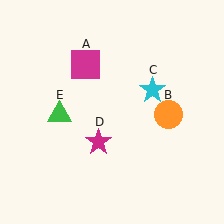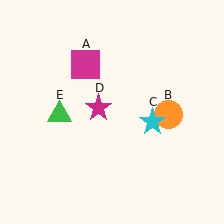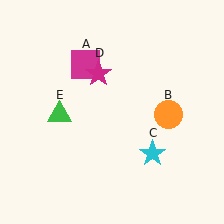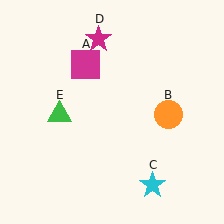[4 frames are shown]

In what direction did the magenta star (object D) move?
The magenta star (object D) moved up.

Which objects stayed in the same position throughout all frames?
Magenta square (object A) and orange circle (object B) and green triangle (object E) remained stationary.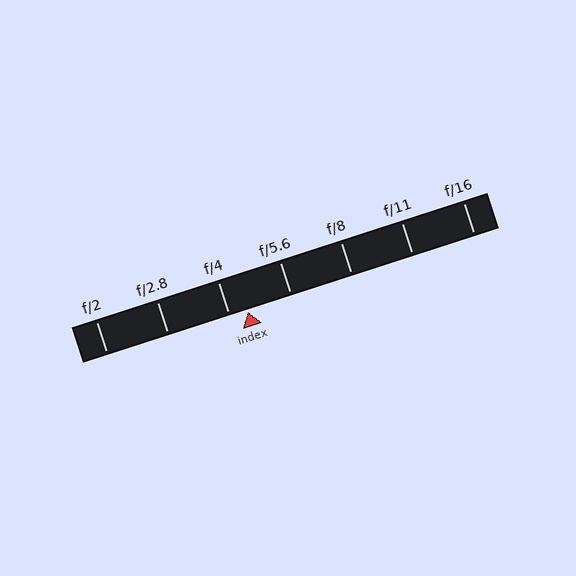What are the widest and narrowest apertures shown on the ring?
The widest aperture shown is f/2 and the narrowest is f/16.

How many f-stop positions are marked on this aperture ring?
There are 7 f-stop positions marked.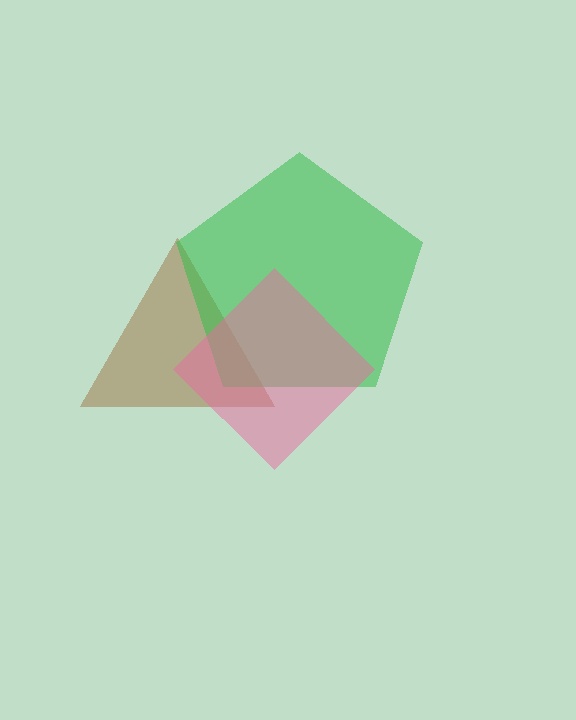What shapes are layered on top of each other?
The layered shapes are: a brown triangle, a green pentagon, a pink diamond.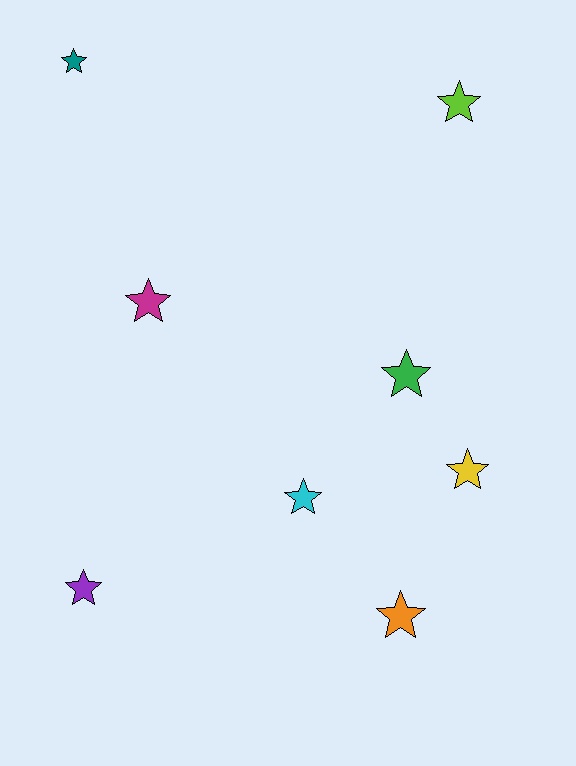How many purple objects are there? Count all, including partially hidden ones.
There is 1 purple object.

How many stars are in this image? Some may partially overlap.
There are 8 stars.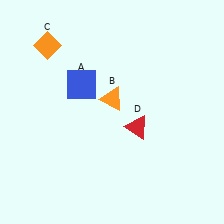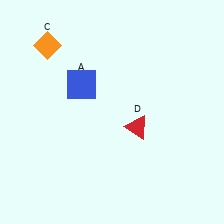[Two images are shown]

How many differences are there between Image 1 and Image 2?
There is 1 difference between the two images.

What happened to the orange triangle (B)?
The orange triangle (B) was removed in Image 2. It was in the top-right area of Image 1.